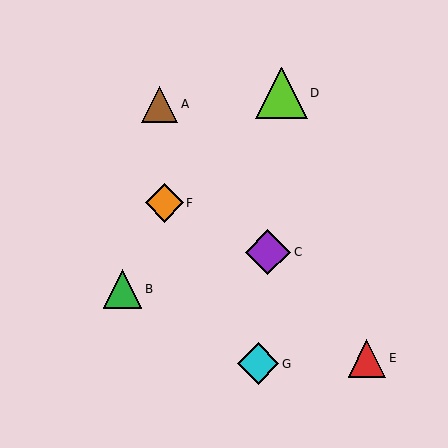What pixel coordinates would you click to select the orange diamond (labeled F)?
Click at (164, 203) to select the orange diamond F.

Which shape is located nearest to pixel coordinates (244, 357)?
The cyan diamond (labeled G) at (258, 364) is nearest to that location.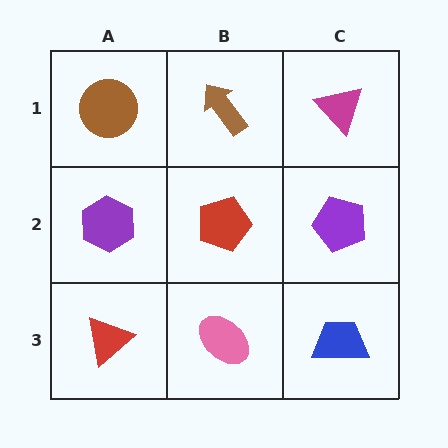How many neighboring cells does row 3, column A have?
2.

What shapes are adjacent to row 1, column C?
A purple pentagon (row 2, column C), a brown arrow (row 1, column B).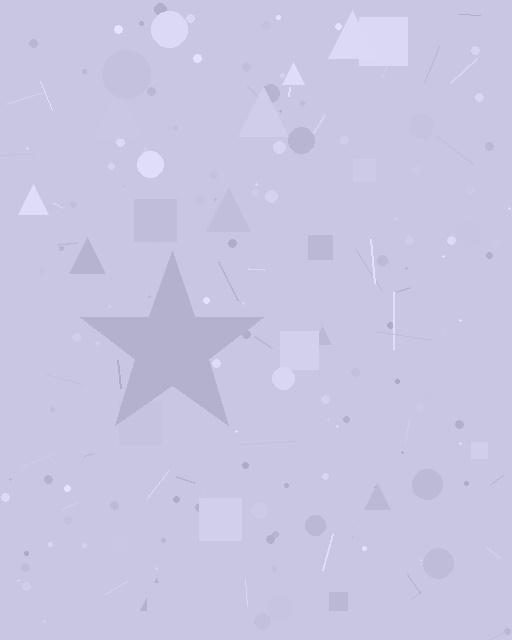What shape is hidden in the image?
A star is hidden in the image.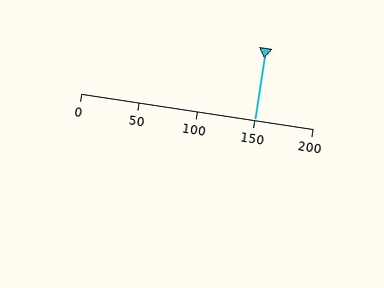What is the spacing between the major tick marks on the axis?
The major ticks are spaced 50 apart.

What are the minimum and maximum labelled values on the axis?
The axis runs from 0 to 200.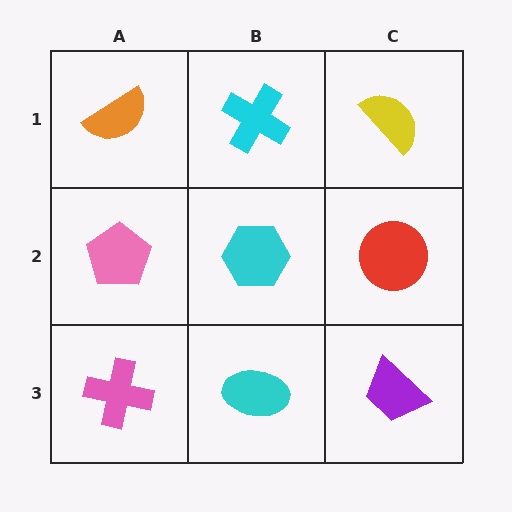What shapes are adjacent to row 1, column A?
A pink pentagon (row 2, column A), a cyan cross (row 1, column B).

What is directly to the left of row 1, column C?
A cyan cross.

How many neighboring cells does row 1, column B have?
3.